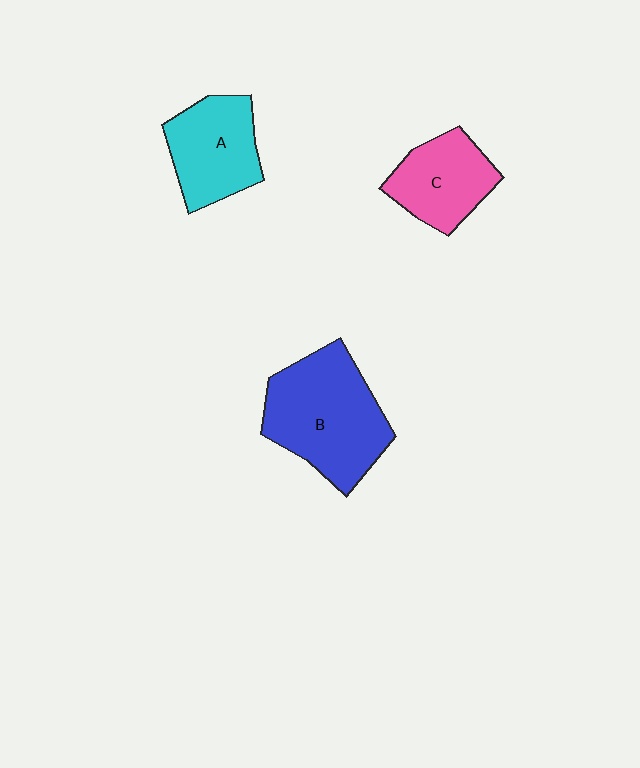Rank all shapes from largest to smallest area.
From largest to smallest: B (blue), A (cyan), C (pink).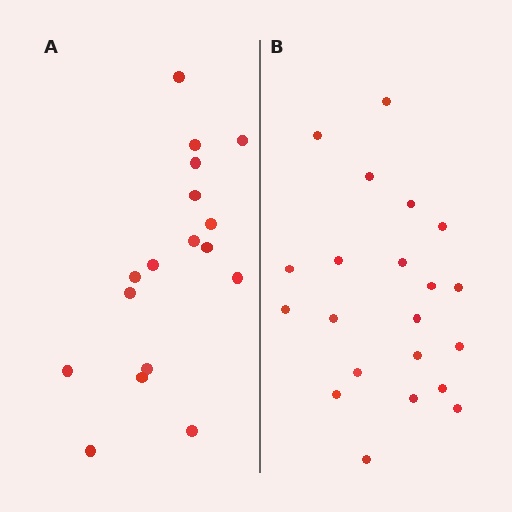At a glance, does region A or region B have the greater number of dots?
Region B (the right region) has more dots.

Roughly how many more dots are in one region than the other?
Region B has about 4 more dots than region A.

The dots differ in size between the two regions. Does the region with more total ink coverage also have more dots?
No. Region A has more total ink coverage because its dots are larger, but region B actually contains more individual dots. Total area can be misleading — the number of items is what matters here.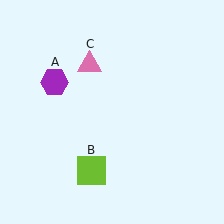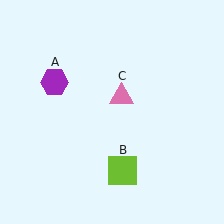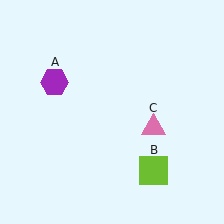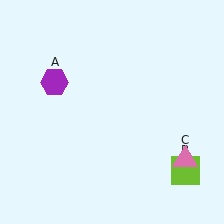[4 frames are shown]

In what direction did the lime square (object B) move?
The lime square (object B) moved right.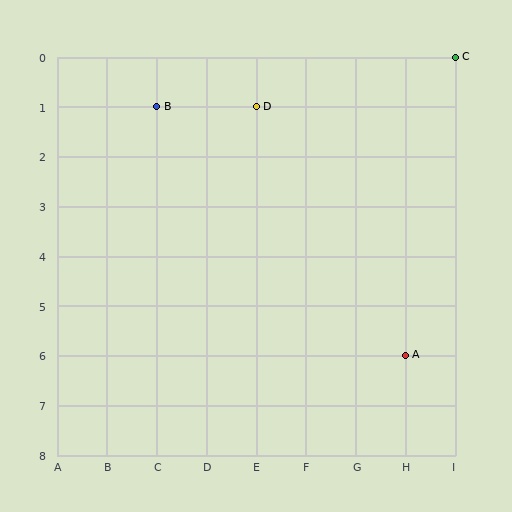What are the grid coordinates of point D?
Point D is at grid coordinates (E, 1).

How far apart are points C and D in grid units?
Points C and D are 4 columns and 1 row apart (about 4.1 grid units diagonally).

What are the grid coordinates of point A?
Point A is at grid coordinates (H, 6).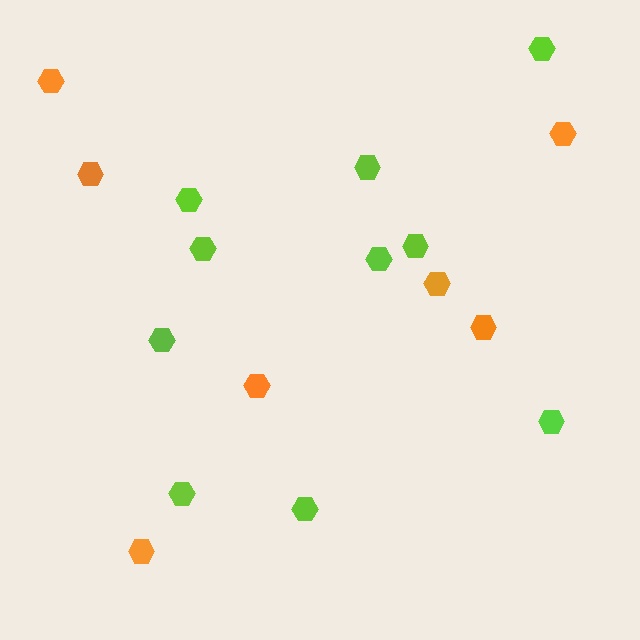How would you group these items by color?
There are 2 groups: one group of orange hexagons (7) and one group of lime hexagons (10).